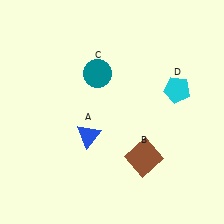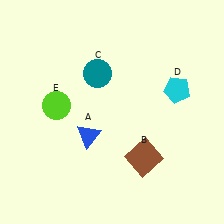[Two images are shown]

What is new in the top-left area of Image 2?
A lime circle (E) was added in the top-left area of Image 2.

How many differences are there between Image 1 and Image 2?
There is 1 difference between the two images.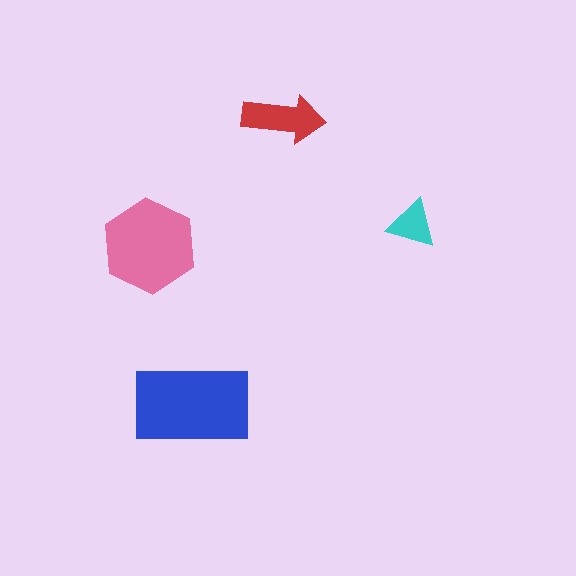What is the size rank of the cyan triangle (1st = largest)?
4th.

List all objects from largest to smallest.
The blue rectangle, the pink hexagon, the red arrow, the cyan triangle.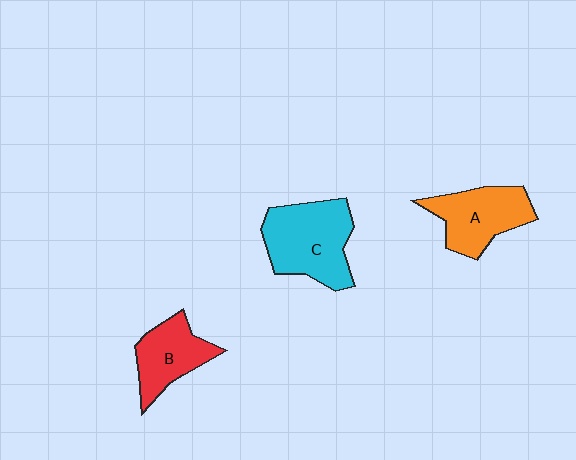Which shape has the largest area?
Shape C (cyan).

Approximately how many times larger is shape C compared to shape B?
Approximately 1.5 times.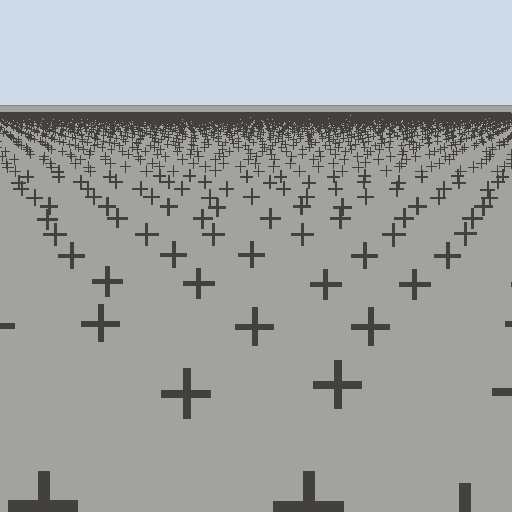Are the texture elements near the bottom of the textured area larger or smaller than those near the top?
Larger. Near the bottom, elements are closer to the viewer and appear at a bigger on-screen size.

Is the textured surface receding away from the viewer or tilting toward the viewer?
The surface is receding away from the viewer. Texture elements get smaller and denser toward the top.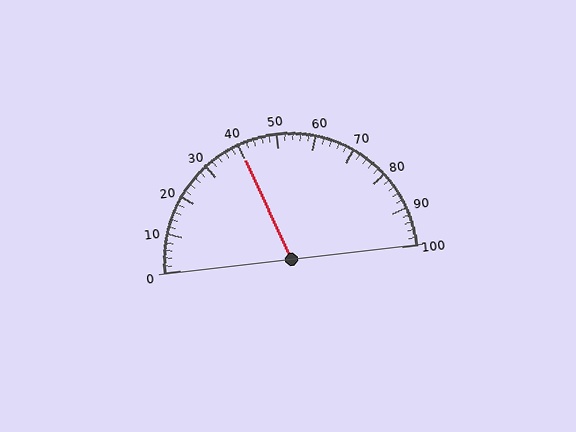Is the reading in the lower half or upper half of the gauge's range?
The reading is in the lower half of the range (0 to 100).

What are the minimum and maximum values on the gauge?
The gauge ranges from 0 to 100.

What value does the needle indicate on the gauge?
The needle indicates approximately 40.